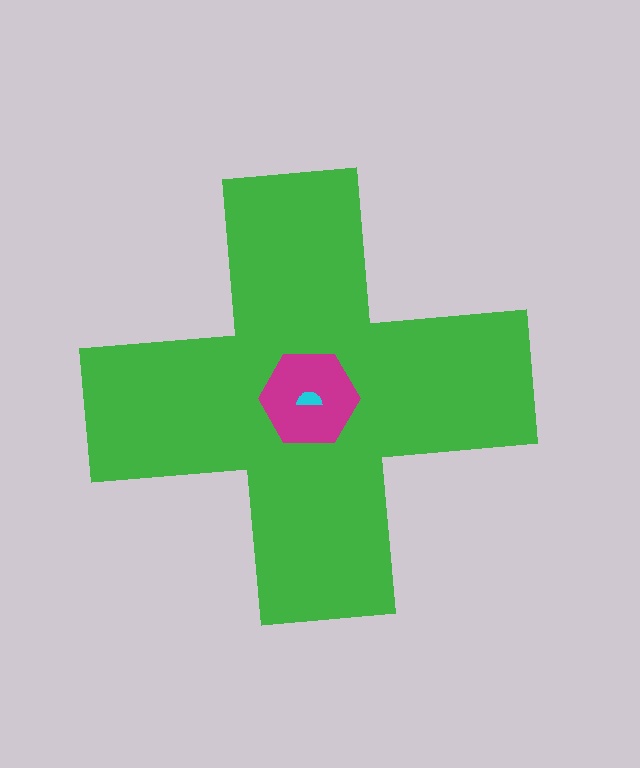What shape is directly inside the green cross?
The magenta hexagon.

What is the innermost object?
The cyan semicircle.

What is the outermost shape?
The green cross.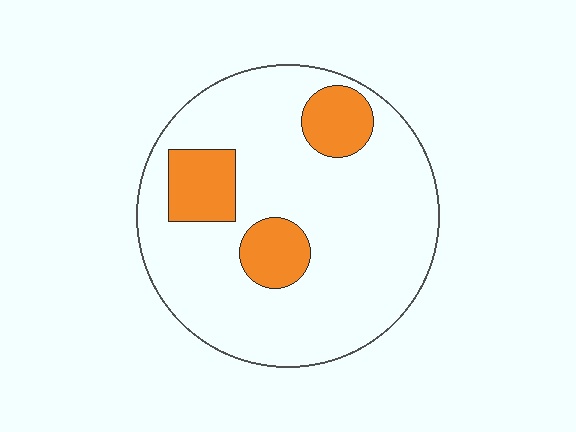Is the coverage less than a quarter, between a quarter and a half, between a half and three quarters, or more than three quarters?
Less than a quarter.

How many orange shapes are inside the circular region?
3.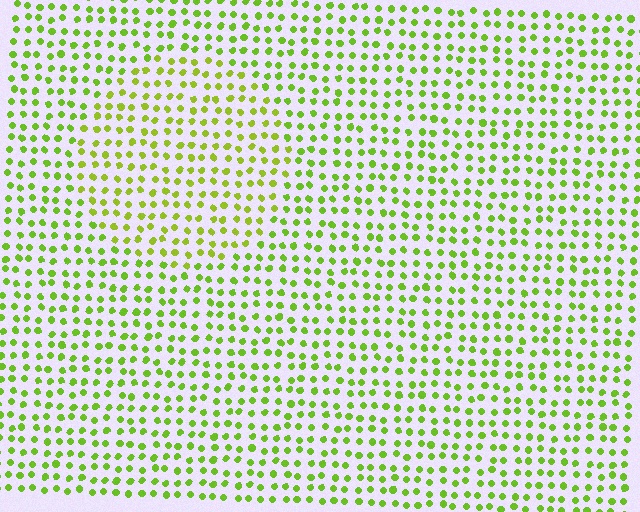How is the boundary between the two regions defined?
The boundary is defined purely by a slight shift in hue (about 16 degrees). Spacing, size, and orientation are identical on both sides.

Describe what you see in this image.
The image is filled with small lime elements in a uniform arrangement. A circle-shaped region is visible where the elements are tinted to a slightly different hue, forming a subtle color boundary.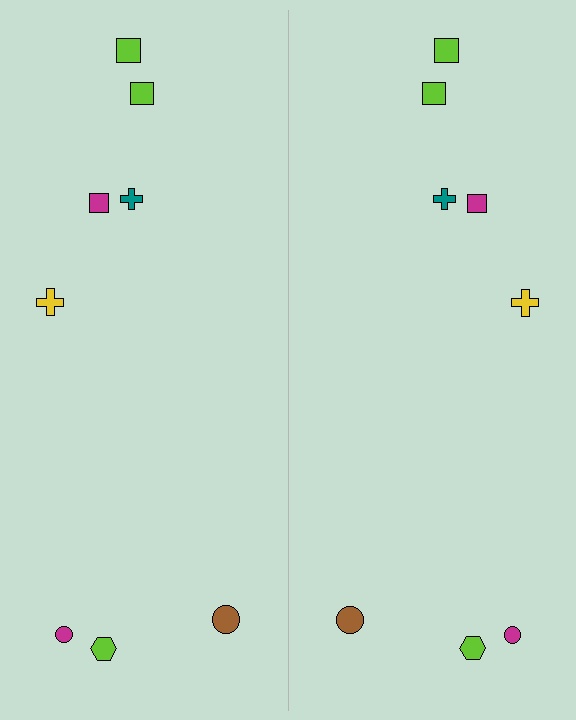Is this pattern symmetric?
Yes, this pattern has bilateral (reflection) symmetry.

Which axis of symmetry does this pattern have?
The pattern has a vertical axis of symmetry running through the center of the image.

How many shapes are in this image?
There are 16 shapes in this image.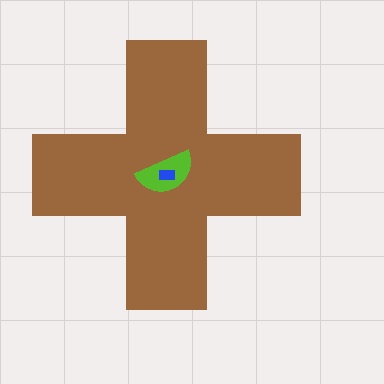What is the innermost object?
The blue rectangle.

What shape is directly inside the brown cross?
The lime semicircle.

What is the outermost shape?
The brown cross.